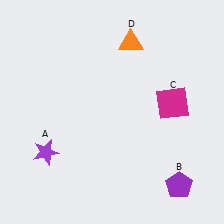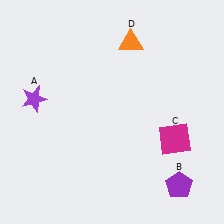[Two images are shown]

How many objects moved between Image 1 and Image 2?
2 objects moved between the two images.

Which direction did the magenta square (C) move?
The magenta square (C) moved down.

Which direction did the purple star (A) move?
The purple star (A) moved up.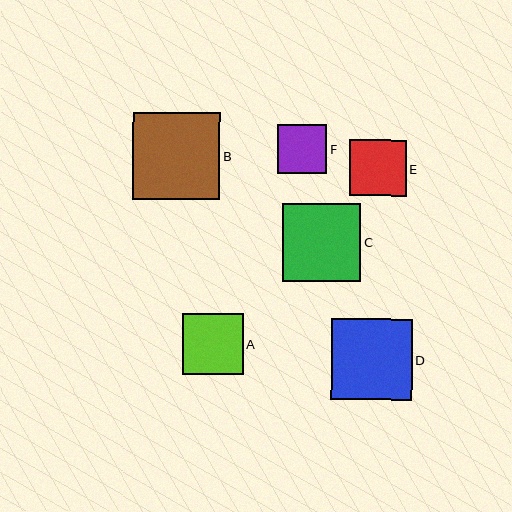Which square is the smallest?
Square F is the smallest with a size of approximately 49 pixels.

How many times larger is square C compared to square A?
Square C is approximately 1.3 times the size of square A.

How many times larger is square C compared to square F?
Square C is approximately 1.6 times the size of square F.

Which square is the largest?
Square B is the largest with a size of approximately 87 pixels.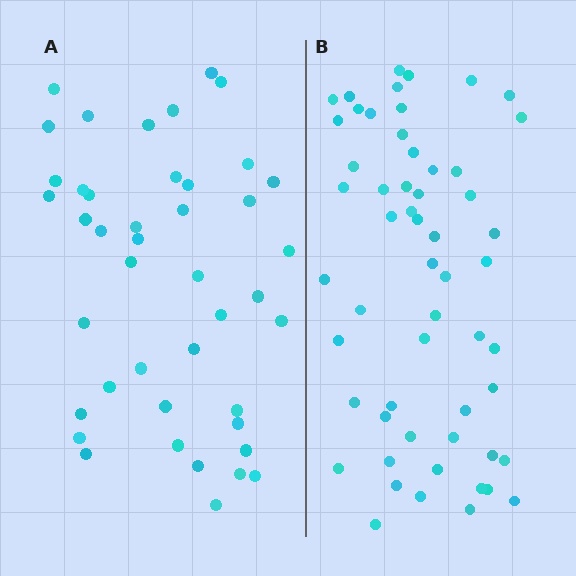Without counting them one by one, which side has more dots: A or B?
Region B (the right region) has more dots.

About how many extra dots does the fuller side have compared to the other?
Region B has approximately 15 more dots than region A.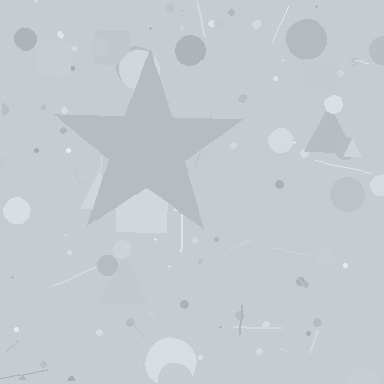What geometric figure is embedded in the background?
A star is embedded in the background.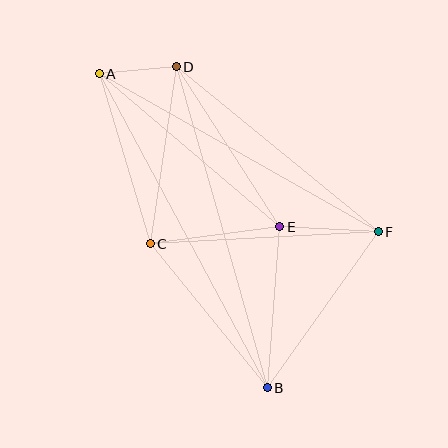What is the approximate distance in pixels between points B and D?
The distance between B and D is approximately 334 pixels.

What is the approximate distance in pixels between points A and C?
The distance between A and C is approximately 177 pixels.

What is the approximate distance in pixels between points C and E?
The distance between C and E is approximately 130 pixels.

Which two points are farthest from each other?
Points A and B are farthest from each other.